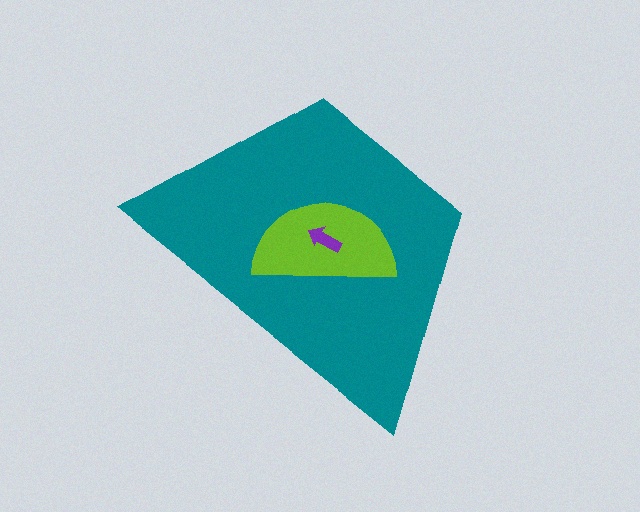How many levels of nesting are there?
3.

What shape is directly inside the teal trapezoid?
The lime semicircle.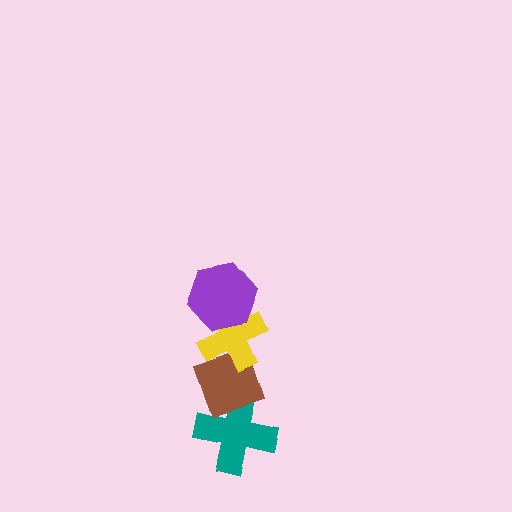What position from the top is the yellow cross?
The yellow cross is 2nd from the top.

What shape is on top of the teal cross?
The brown diamond is on top of the teal cross.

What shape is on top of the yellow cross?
The purple hexagon is on top of the yellow cross.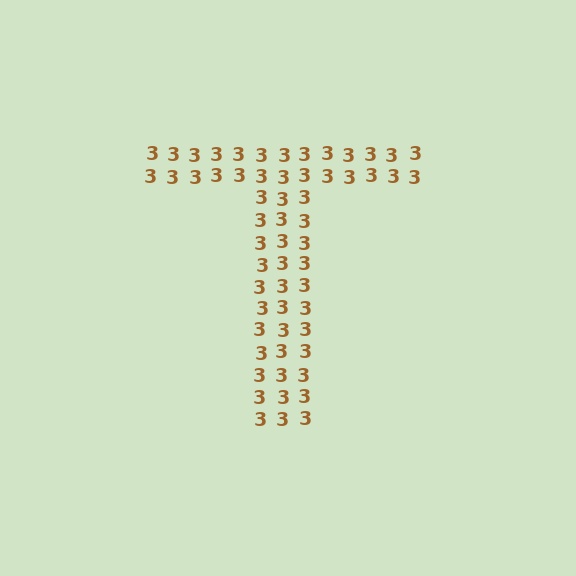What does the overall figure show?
The overall figure shows the letter T.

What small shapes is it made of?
It is made of small digit 3's.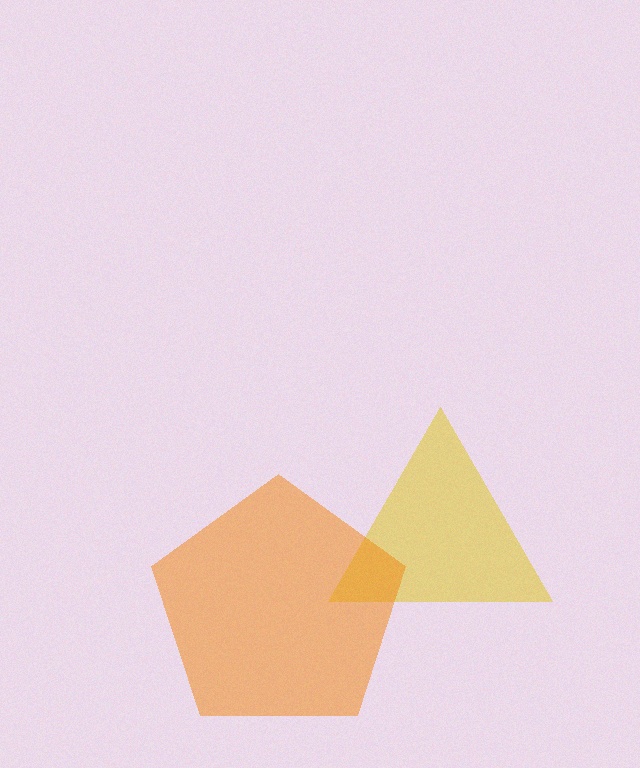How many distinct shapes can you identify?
There are 2 distinct shapes: a yellow triangle, an orange pentagon.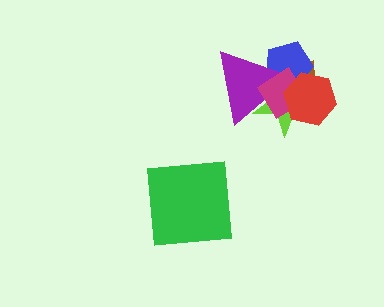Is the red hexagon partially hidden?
No, no other shape covers it.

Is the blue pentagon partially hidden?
Yes, it is partially covered by another shape.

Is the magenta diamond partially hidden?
Yes, it is partially covered by another shape.